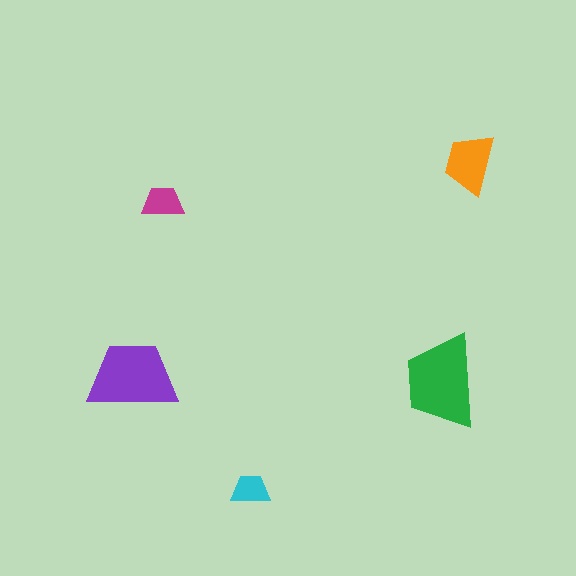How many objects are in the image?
There are 5 objects in the image.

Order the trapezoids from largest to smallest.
the green one, the purple one, the orange one, the magenta one, the cyan one.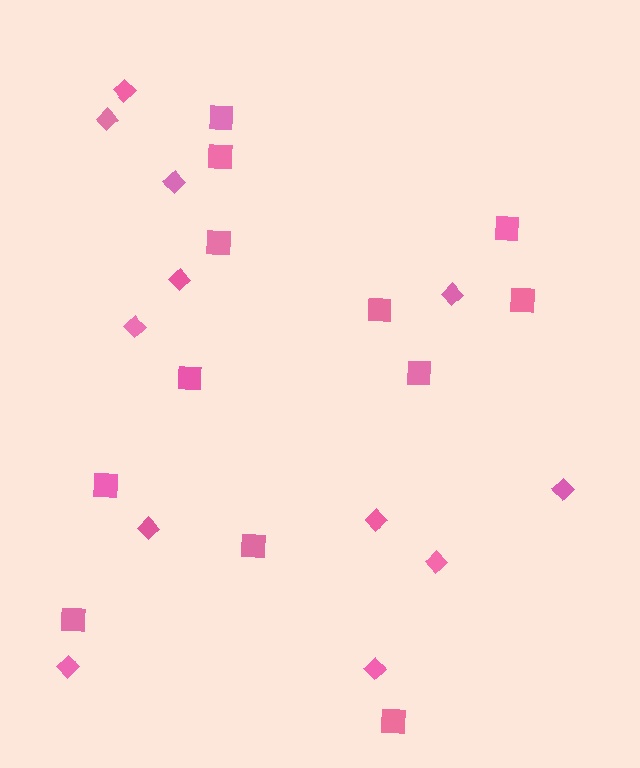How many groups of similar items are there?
There are 2 groups: one group of squares (12) and one group of diamonds (12).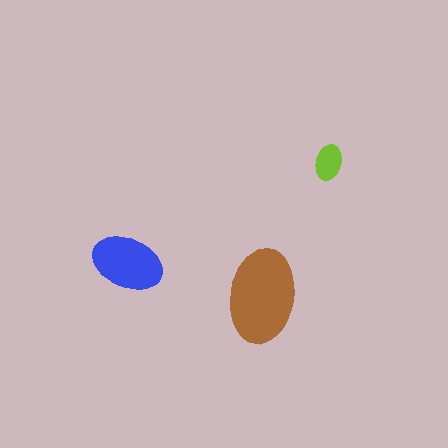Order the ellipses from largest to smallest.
the brown one, the blue one, the lime one.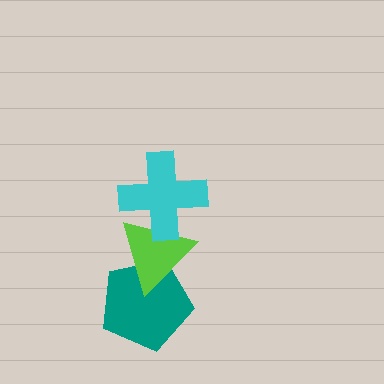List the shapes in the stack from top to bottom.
From top to bottom: the cyan cross, the lime triangle, the teal pentagon.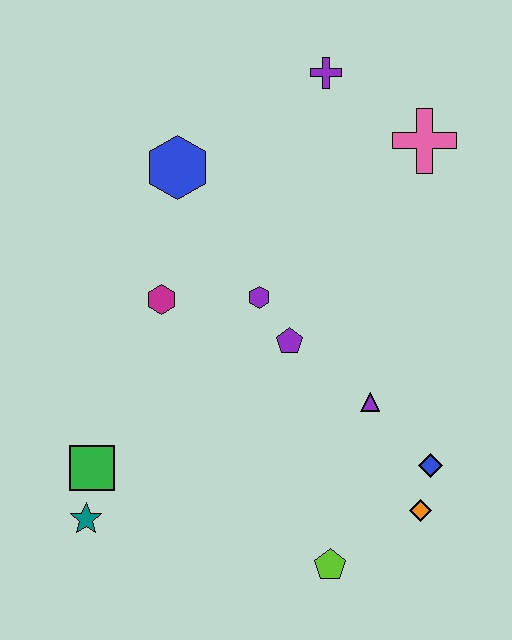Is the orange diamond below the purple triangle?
Yes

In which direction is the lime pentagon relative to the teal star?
The lime pentagon is to the right of the teal star.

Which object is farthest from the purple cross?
The teal star is farthest from the purple cross.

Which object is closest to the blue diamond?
The orange diamond is closest to the blue diamond.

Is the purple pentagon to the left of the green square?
No